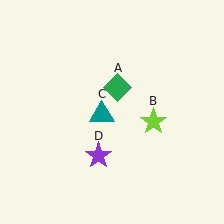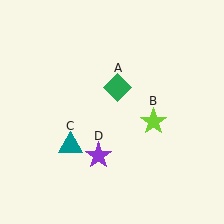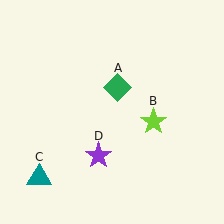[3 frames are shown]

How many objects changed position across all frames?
1 object changed position: teal triangle (object C).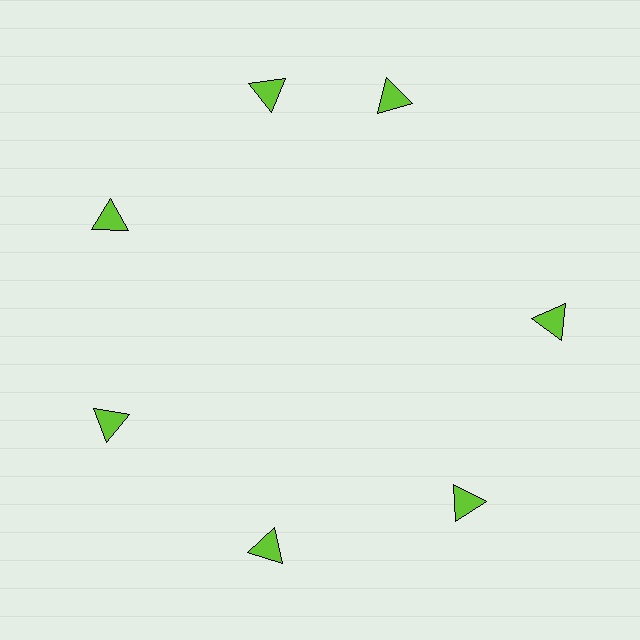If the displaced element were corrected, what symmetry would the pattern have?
It would have 7-fold rotational symmetry — the pattern would map onto itself every 51 degrees.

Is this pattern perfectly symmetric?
No. The 7 lime triangles are arranged in a ring, but one element near the 1 o'clock position is rotated out of alignment along the ring, breaking the 7-fold rotational symmetry.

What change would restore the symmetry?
The symmetry would be restored by rotating it back into even spacing with its neighbors so that all 7 triangles sit at equal angles and equal distance from the center.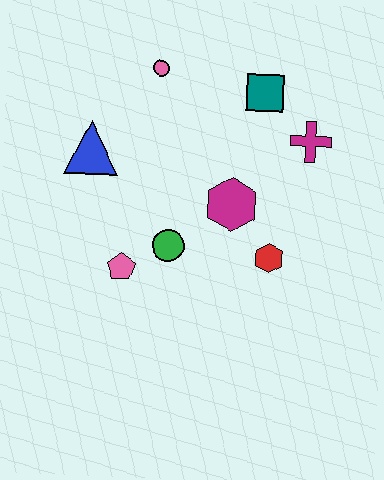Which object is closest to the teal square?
The magenta cross is closest to the teal square.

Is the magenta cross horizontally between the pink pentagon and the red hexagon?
No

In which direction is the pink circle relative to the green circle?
The pink circle is above the green circle.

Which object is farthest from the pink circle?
The red hexagon is farthest from the pink circle.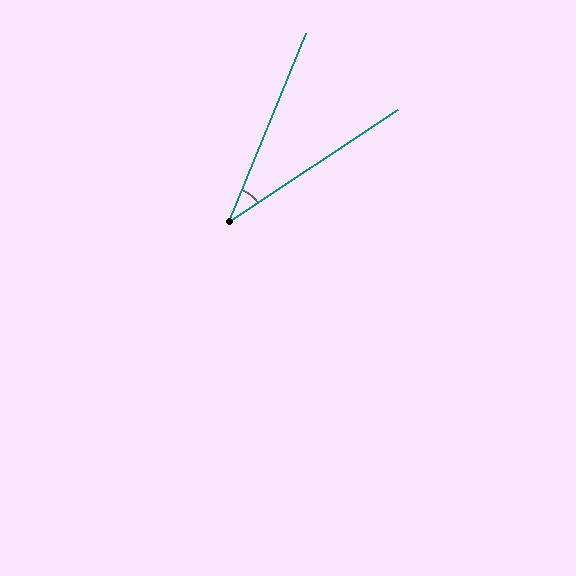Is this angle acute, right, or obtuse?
It is acute.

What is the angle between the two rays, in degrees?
Approximately 34 degrees.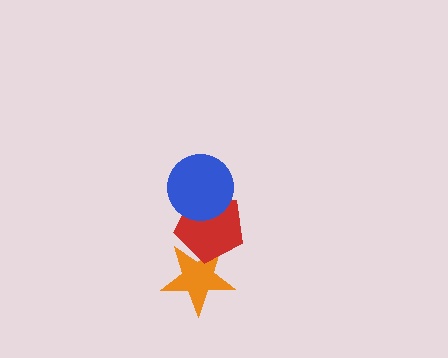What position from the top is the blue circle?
The blue circle is 1st from the top.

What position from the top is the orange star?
The orange star is 3rd from the top.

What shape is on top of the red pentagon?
The blue circle is on top of the red pentagon.